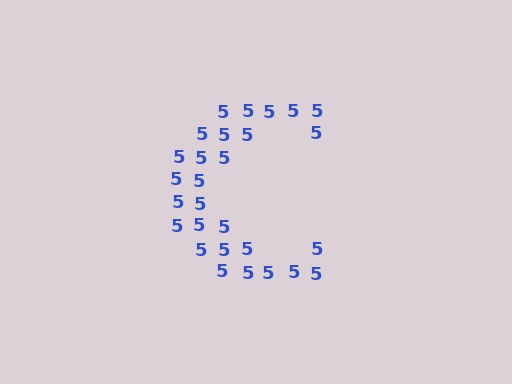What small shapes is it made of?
It is made of small digit 5's.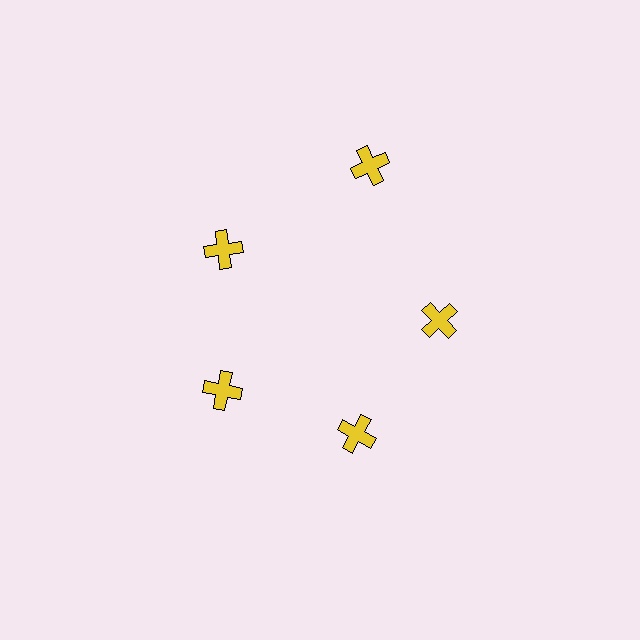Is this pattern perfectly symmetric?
No. The 5 yellow crosses are arranged in a ring, but one element near the 1 o'clock position is pushed outward from the center, breaking the 5-fold rotational symmetry.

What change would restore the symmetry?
The symmetry would be restored by moving it inward, back onto the ring so that all 5 crosses sit at equal angles and equal distance from the center.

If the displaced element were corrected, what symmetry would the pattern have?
It would have 5-fold rotational symmetry — the pattern would map onto itself every 72 degrees.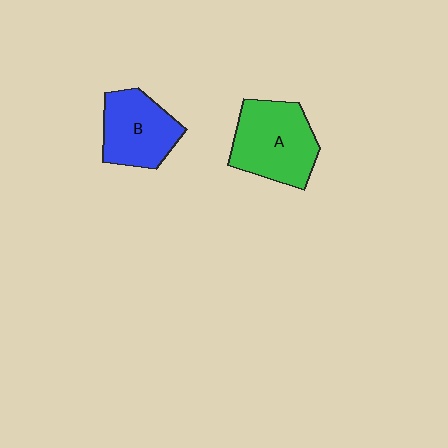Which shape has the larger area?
Shape A (green).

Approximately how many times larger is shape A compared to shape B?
Approximately 1.2 times.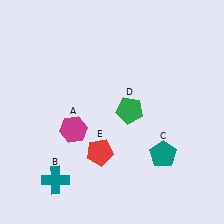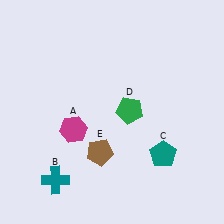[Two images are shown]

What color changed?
The pentagon (E) changed from red in Image 1 to brown in Image 2.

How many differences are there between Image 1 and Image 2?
There is 1 difference between the two images.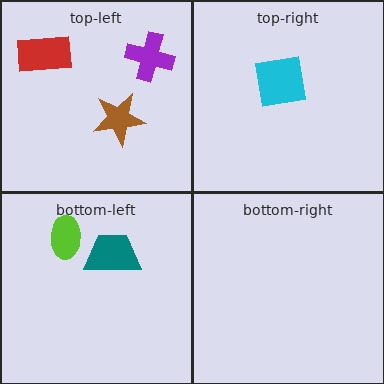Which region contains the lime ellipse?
The bottom-left region.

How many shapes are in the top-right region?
1.